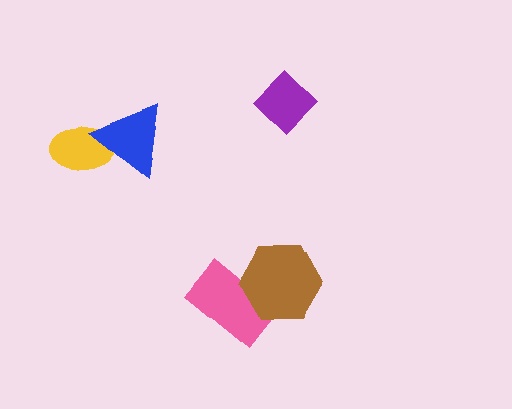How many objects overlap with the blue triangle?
1 object overlaps with the blue triangle.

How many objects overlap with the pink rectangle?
1 object overlaps with the pink rectangle.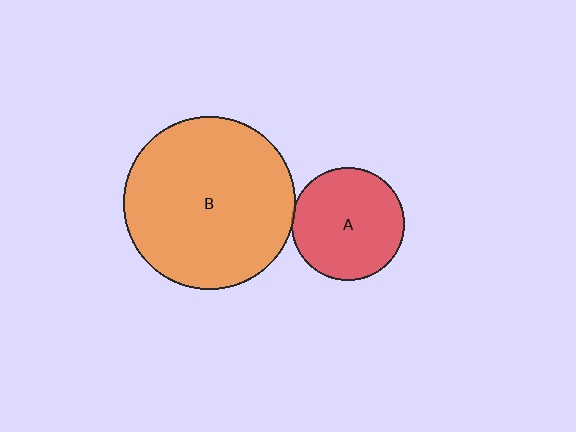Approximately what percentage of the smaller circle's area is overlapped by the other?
Approximately 5%.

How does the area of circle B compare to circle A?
Approximately 2.3 times.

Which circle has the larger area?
Circle B (orange).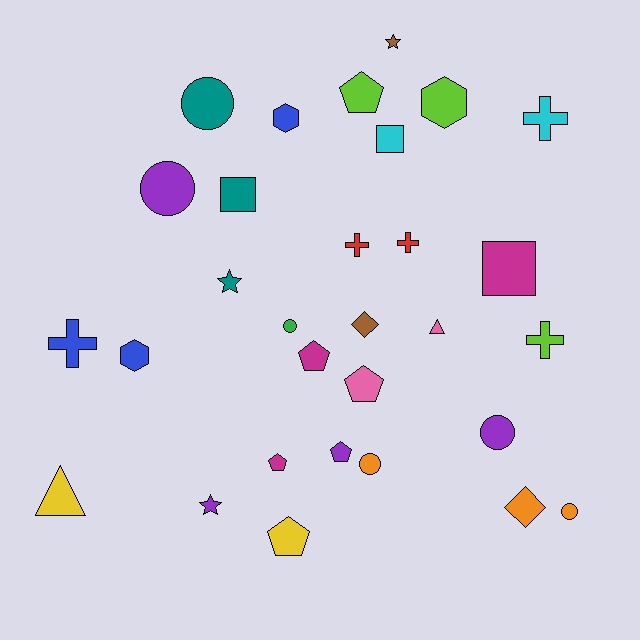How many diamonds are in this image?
There are 2 diamonds.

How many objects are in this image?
There are 30 objects.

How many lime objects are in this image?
There are 3 lime objects.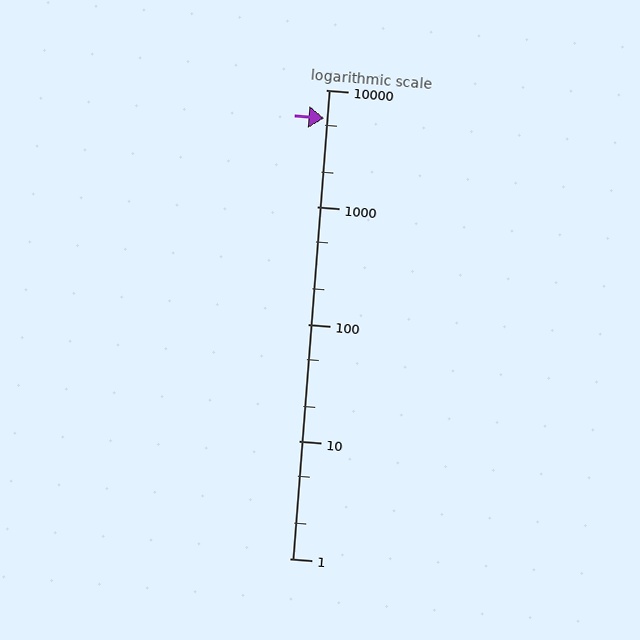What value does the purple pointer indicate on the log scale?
The pointer indicates approximately 5700.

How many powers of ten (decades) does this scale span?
The scale spans 4 decades, from 1 to 10000.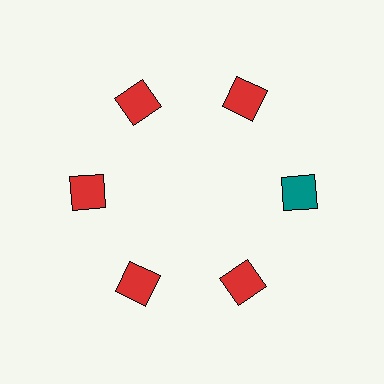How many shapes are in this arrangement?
There are 6 shapes arranged in a ring pattern.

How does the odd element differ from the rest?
It has a different color: teal instead of red.